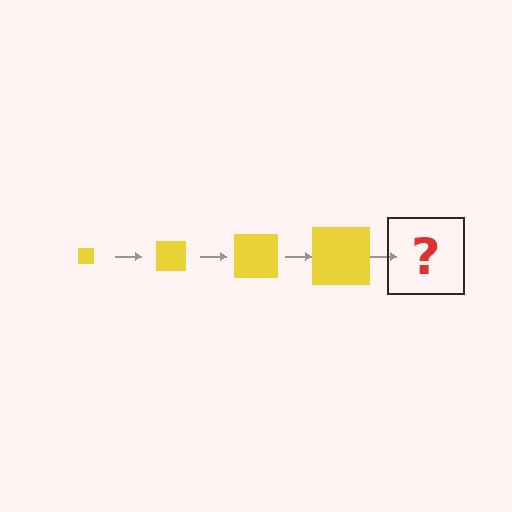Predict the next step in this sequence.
The next step is a yellow square, larger than the previous one.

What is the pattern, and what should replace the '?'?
The pattern is that the square gets progressively larger each step. The '?' should be a yellow square, larger than the previous one.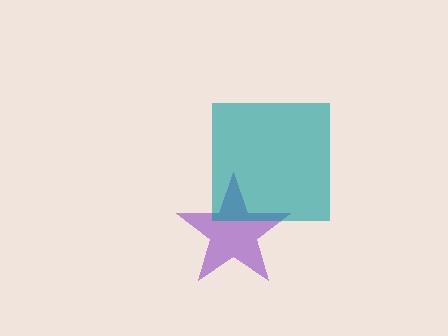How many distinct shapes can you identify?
There are 2 distinct shapes: a purple star, a teal square.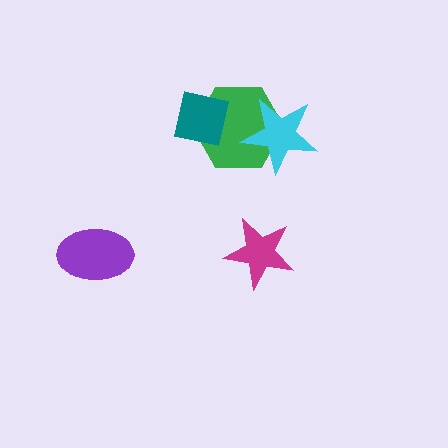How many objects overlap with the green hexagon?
2 objects overlap with the green hexagon.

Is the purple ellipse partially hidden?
No, no other shape covers it.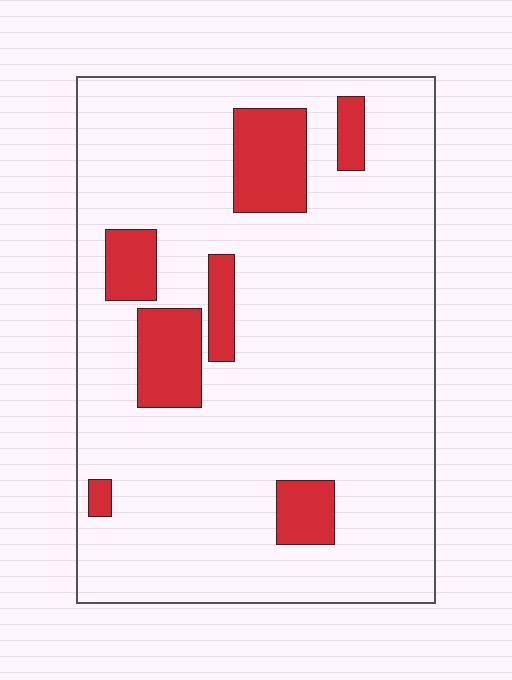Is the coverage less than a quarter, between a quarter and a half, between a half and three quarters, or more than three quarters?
Less than a quarter.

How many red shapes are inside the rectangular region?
7.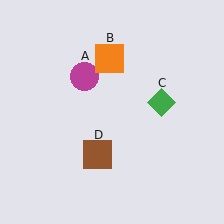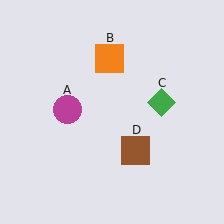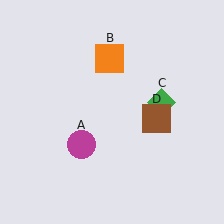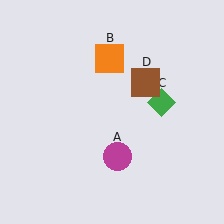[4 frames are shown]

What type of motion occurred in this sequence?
The magenta circle (object A), brown square (object D) rotated counterclockwise around the center of the scene.